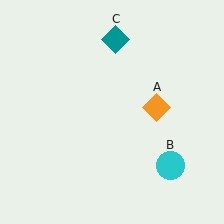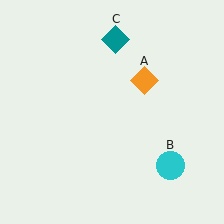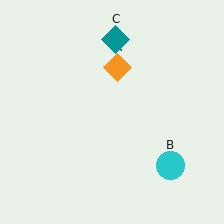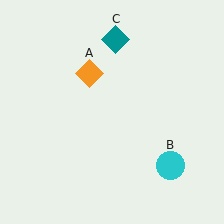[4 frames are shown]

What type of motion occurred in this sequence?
The orange diamond (object A) rotated counterclockwise around the center of the scene.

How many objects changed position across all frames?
1 object changed position: orange diamond (object A).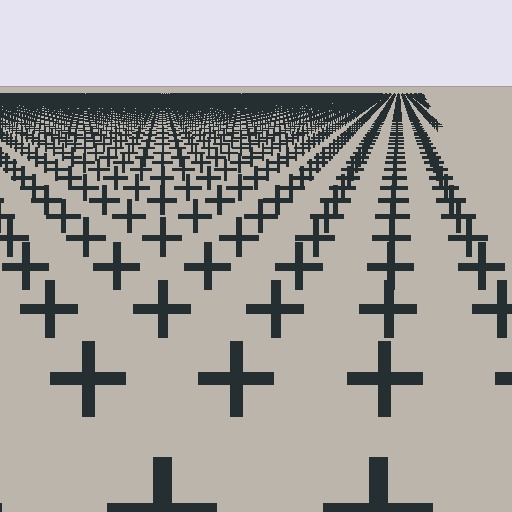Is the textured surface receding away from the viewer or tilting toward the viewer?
The surface is receding away from the viewer. Texture elements get smaller and denser toward the top.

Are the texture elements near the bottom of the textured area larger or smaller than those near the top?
Larger. Near the bottom, elements are closer to the viewer and appear at a bigger on-screen size.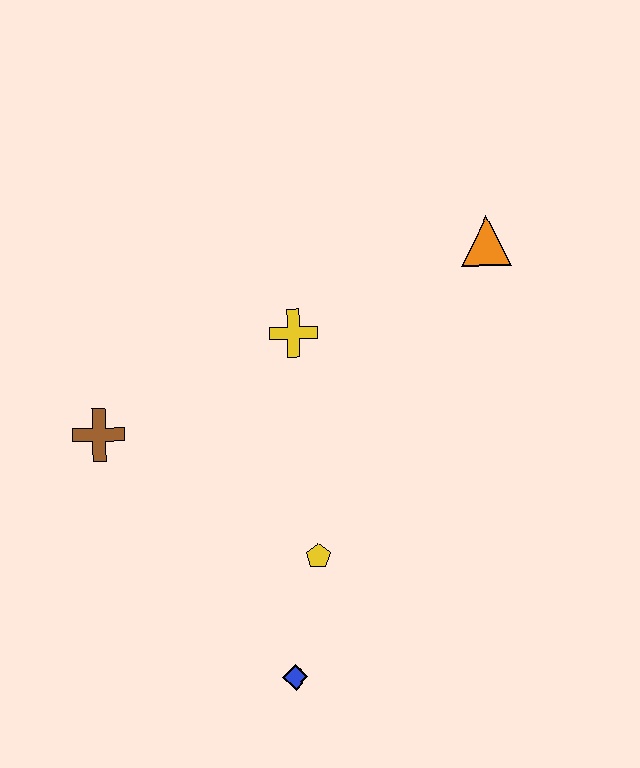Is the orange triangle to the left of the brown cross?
No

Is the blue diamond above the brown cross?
No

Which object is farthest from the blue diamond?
The orange triangle is farthest from the blue diamond.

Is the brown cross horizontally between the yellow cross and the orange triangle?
No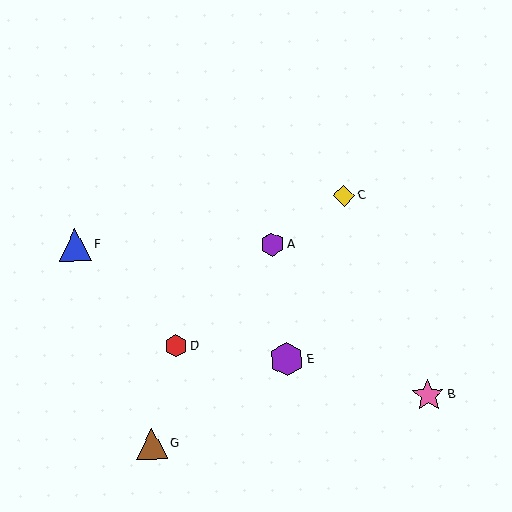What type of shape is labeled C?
Shape C is a yellow diamond.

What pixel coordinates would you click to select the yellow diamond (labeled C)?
Click at (344, 196) to select the yellow diamond C.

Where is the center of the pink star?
The center of the pink star is at (428, 395).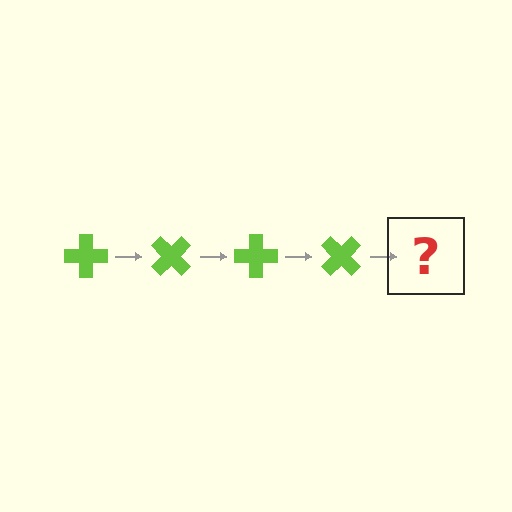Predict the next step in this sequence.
The next step is a lime cross rotated 180 degrees.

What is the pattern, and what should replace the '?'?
The pattern is that the cross rotates 45 degrees each step. The '?' should be a lime cross rotated 180 degrees.